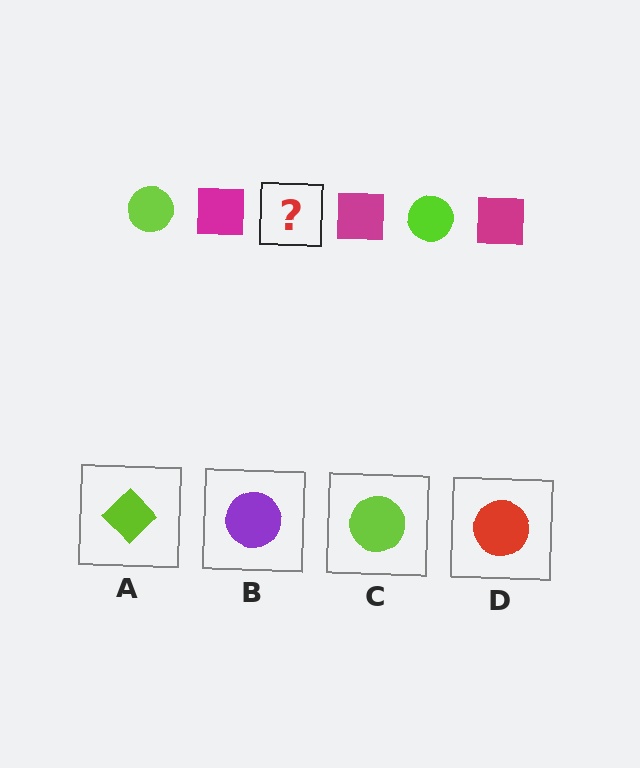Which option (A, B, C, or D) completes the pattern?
C.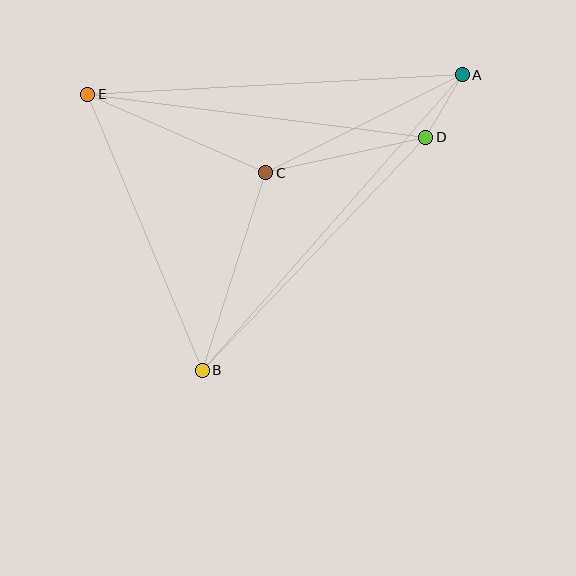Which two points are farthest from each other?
Points A and B are farthest from each other.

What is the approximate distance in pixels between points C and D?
The distance between C and D is approximately 164 pixels.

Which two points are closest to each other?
Points A and D are closest to each other.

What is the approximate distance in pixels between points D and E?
The distance between D and E is approximately 341 pixels.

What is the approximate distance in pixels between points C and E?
The distance between C and E is approximately 195 pixels.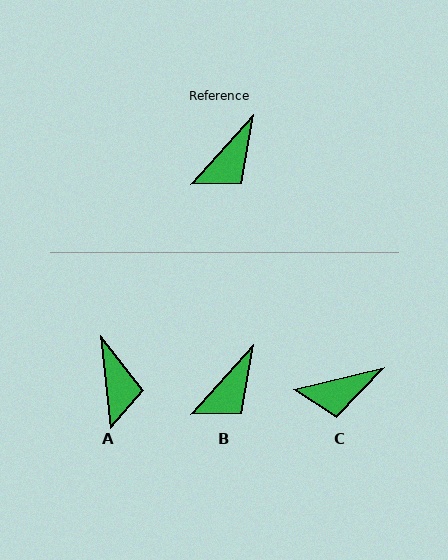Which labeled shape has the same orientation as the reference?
B.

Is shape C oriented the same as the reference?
No, it is off by about 34 degrees.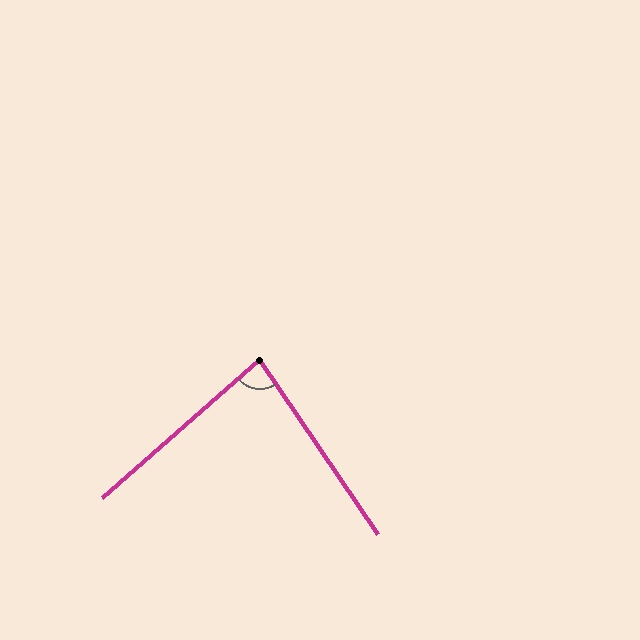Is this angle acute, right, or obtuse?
It is acute.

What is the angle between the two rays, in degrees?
Approximately 83 degrees.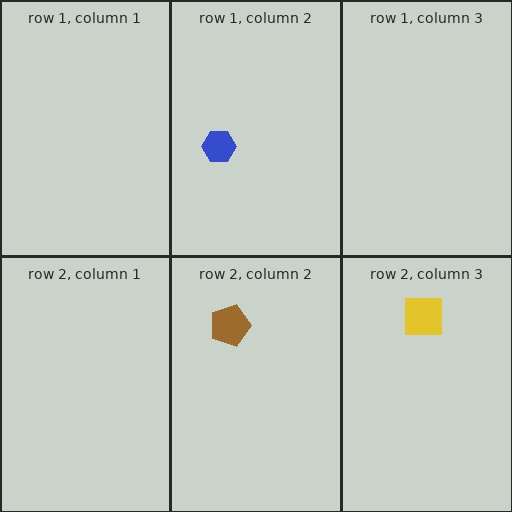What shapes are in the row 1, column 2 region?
The blue hexagon.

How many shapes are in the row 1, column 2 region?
1.